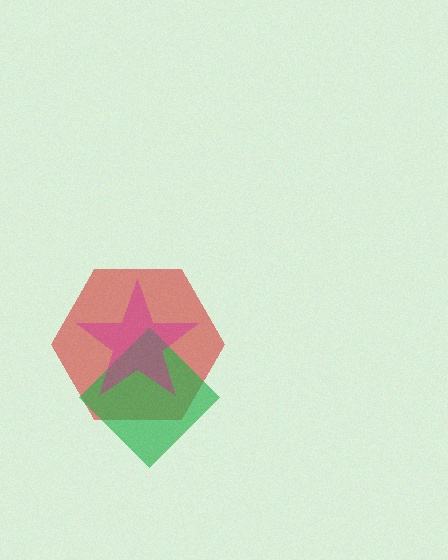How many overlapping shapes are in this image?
There are 3 overlapping shapes in the image.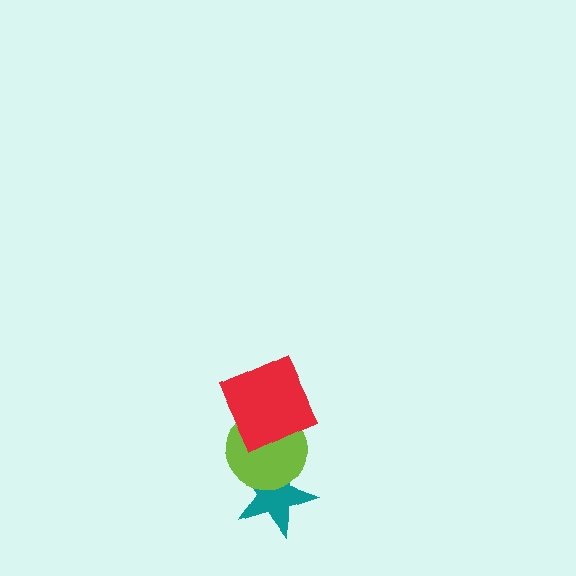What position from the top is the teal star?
The teal star is 3rd from the top.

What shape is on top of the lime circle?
The red square is on top of the lime circle.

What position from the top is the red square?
The red square is 1st from the top.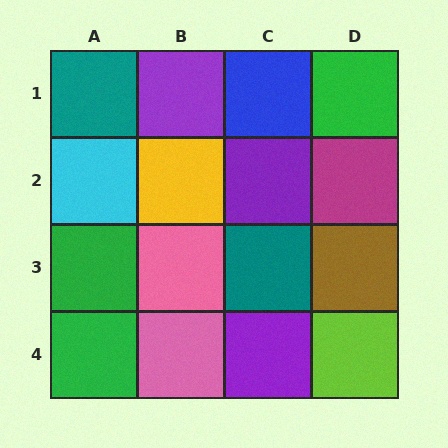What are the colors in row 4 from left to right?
Green, pink, purple, lime.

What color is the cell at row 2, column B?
Yellow.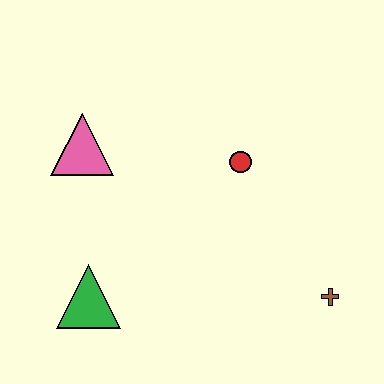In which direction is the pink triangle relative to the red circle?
The pink triangle is to the left of the red circle.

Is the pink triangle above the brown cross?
Yes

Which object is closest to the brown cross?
The red circle is closest to the brown cross.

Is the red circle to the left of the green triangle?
No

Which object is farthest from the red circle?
The green triangle is farthest from the red circle.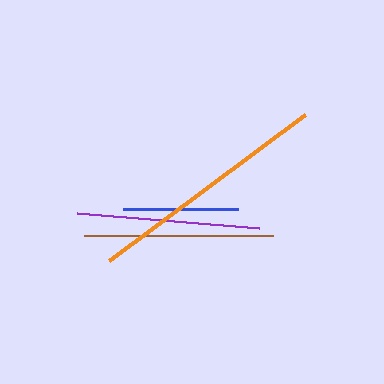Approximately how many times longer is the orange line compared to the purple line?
The orange line is approximately 1.3 times the length of the purple line.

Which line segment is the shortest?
The blue line is the shortest at approximately 115 pixels.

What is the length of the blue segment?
The blue segment is approximately 115 pixels long.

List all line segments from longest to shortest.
From longest to shortest: orange, brown, purple, blue.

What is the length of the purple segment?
The purple segment is approximately 182 pixels long.